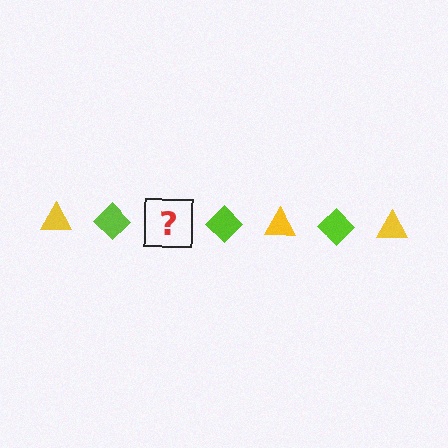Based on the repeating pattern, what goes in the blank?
The blank should be a yellow triangle.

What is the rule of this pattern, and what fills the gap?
The rule is that the pattern alternates between yellow triangle and lime diamond. The gap should be filled with a yellow triangle.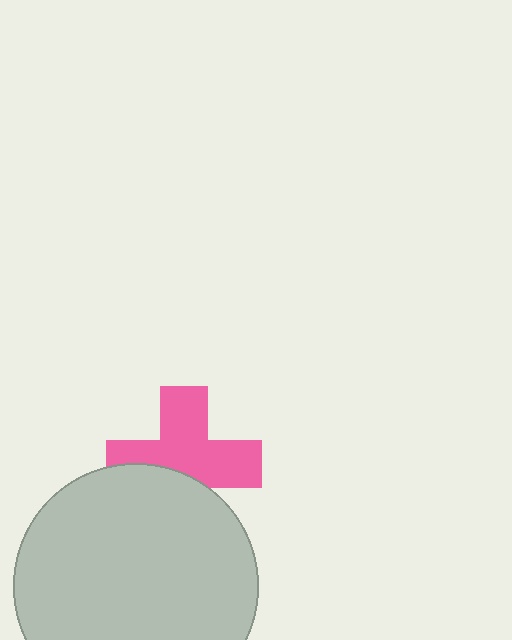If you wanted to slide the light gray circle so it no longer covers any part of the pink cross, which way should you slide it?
Slide it down — that is the most direct way to separate the two shapes.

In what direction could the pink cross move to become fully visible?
The pink cross could move up. That would shift it out from behind the light gray circle entirely.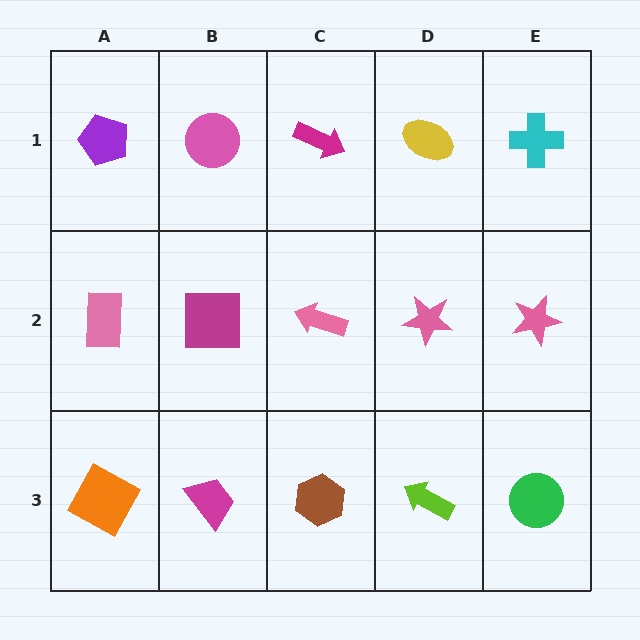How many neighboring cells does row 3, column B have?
3.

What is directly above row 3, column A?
A pink rectangle.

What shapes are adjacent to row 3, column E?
A pink star (row 2, column E), a lime arrow (row 3, column D).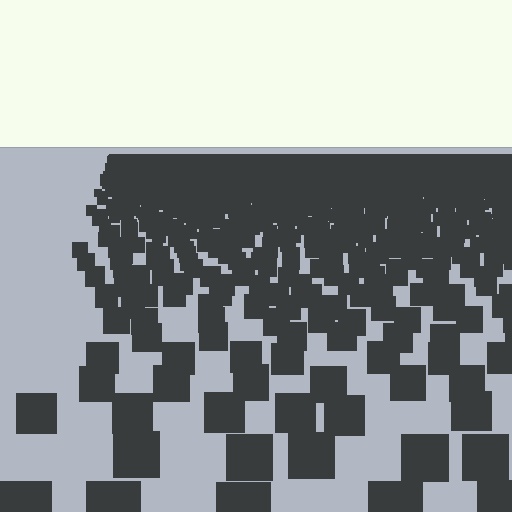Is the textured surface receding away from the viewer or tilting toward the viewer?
The surface is receding away from the viewer. Texture elements get smaller and denser toward the top.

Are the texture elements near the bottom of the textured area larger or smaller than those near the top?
Larger. Near the bottom, elements are closer to the viewer and appear at a bigger on-screen size.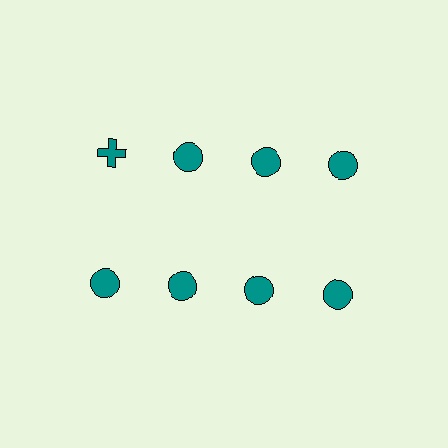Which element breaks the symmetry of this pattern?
The teal cross in the top row, leftmost column breaks the symmetry. All other shapes are teal circles.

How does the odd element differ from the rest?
It has a different shape: cross instead of circle.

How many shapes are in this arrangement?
There are 8 shapes arranged in a grid pattern.